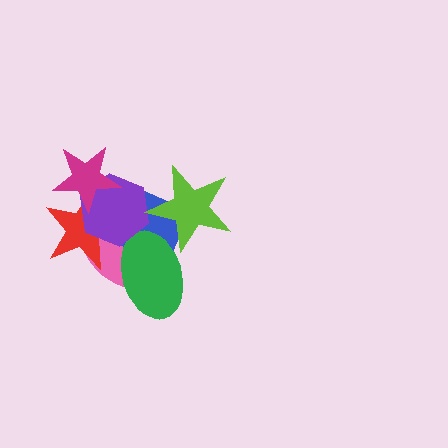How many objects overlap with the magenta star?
2 objects overlap with the magenta star.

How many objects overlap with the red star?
3 objects overlap with the red star.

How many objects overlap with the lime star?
2 objects overlap with the lime star.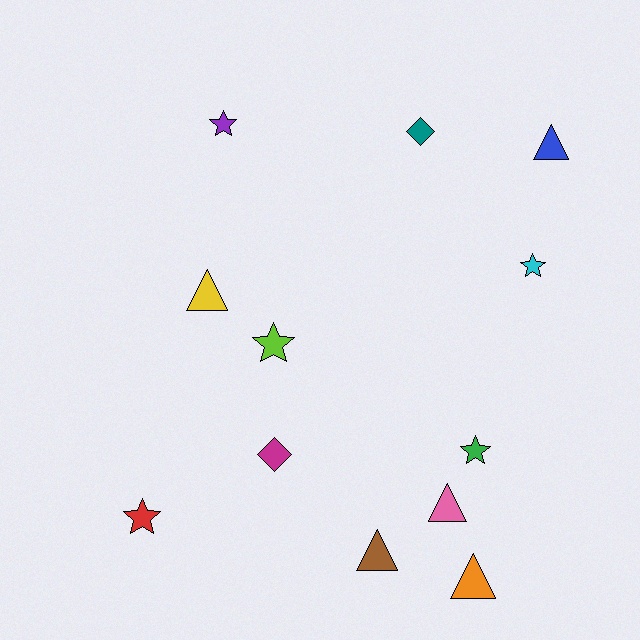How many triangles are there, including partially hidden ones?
There are 5 triangles.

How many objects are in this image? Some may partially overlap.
There are 12 objects.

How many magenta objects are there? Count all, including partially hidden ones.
There is 1 magenta object.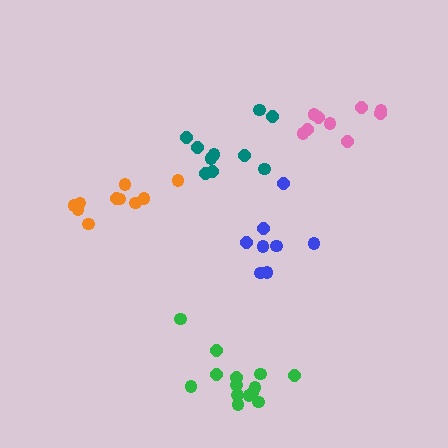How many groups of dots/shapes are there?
There are 5 groups.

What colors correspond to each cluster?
The clusters are colored: blue, teal, pink, green, orange.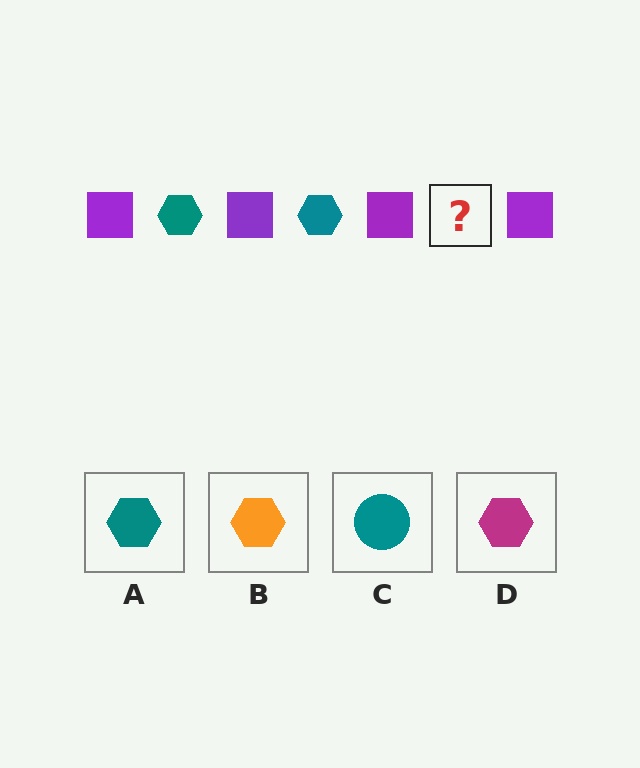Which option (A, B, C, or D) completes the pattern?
A.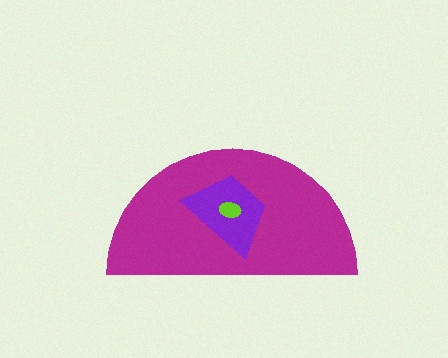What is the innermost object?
The lime ellipse.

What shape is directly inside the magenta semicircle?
The purple trapezoid.